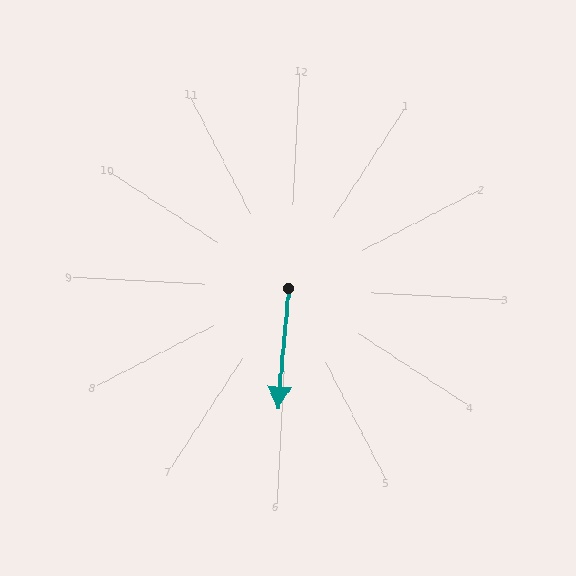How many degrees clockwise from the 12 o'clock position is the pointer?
Approximately 182 degrees.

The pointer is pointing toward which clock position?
Roughly 6 o'clock.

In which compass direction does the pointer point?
South.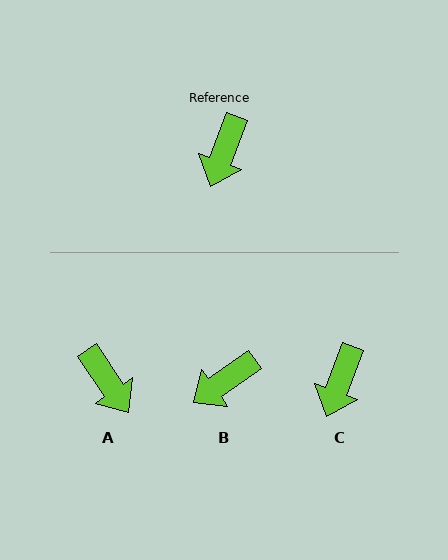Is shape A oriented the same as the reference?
No, it is off by about 55 degrees.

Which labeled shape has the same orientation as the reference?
C.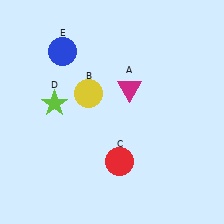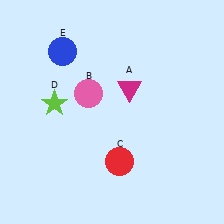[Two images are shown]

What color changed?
The circle (B) changed from yellow in Image 1 to pink in Image 2.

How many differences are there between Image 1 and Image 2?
There is 1 difference between the two images.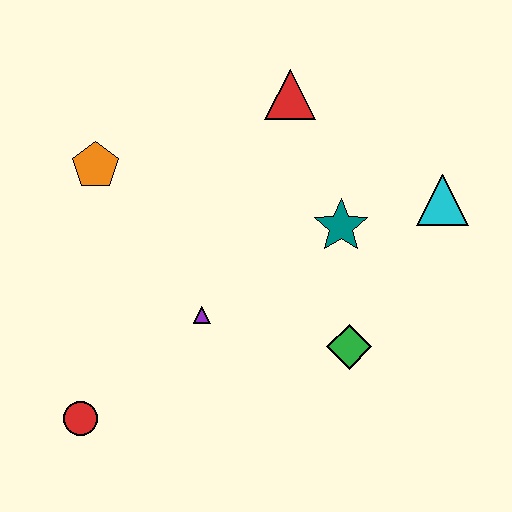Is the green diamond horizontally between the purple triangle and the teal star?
No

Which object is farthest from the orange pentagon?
The cyan triangle is farthest from the orange pentagon.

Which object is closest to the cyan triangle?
The teal star is closest to the cyan triangle.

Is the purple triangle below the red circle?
No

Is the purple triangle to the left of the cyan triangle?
Yes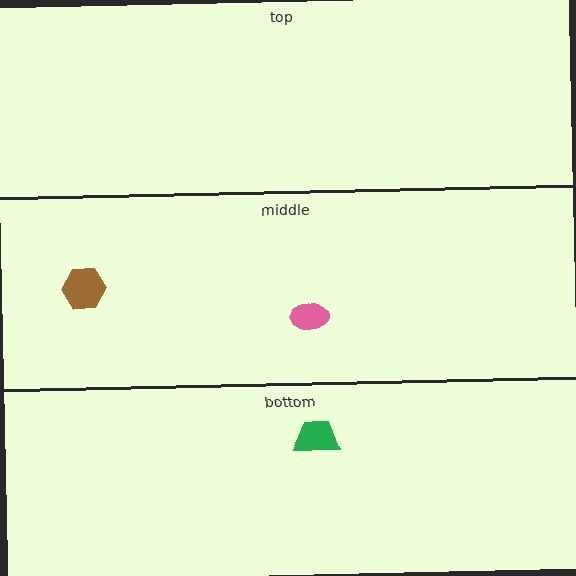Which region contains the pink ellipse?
The middle region.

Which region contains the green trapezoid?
The bottom region.